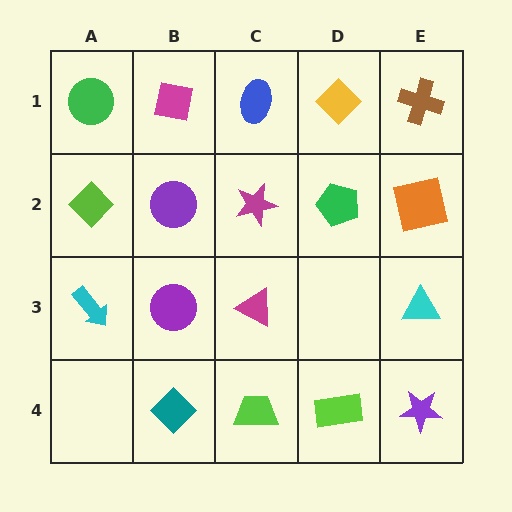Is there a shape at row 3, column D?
No, that cell is empty.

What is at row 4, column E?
A purple star.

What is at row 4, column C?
A lime trapezoid.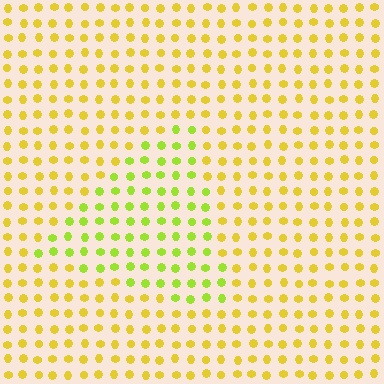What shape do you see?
I see a triangle.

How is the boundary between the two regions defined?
The boundary is defined purely by a slight shift in hue (about 33 degrees). Spacing, size, and orientation are identical on both sides.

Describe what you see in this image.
The image is filled with small yellow elements in a uniform arrangement. A triangle-shaped region is visible where the elements are tinted to a slightly different hue, forming a subtle color boundary.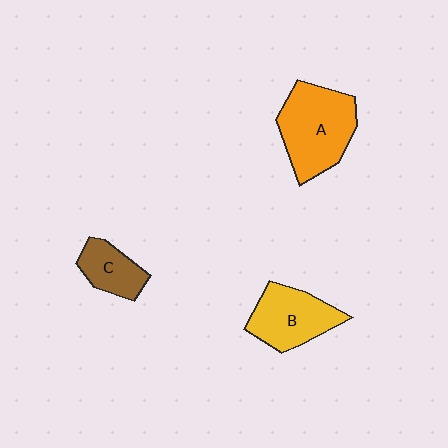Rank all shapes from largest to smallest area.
From largest to smallest: A (orange), B (yellow), C (brown).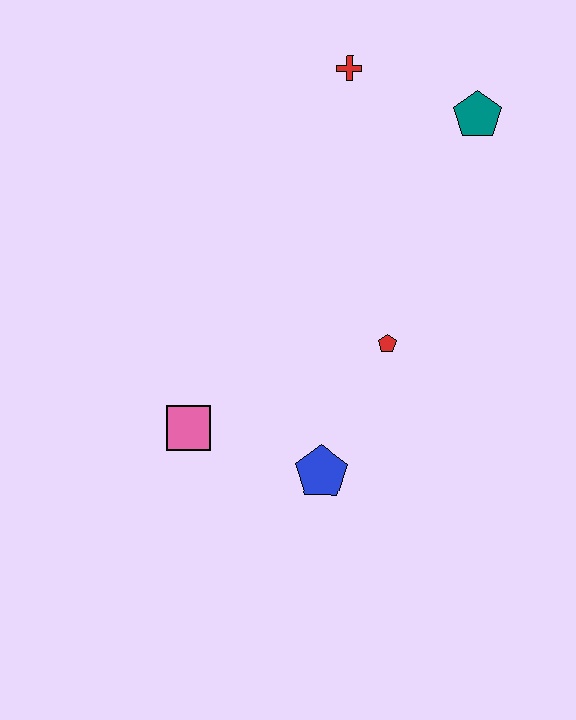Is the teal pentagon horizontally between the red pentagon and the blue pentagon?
No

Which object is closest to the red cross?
The teal pentagon is closest to the red cross.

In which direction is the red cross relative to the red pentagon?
The red cross is above the red pentagon.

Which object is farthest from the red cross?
The blue pentagon is farthest from the red cross.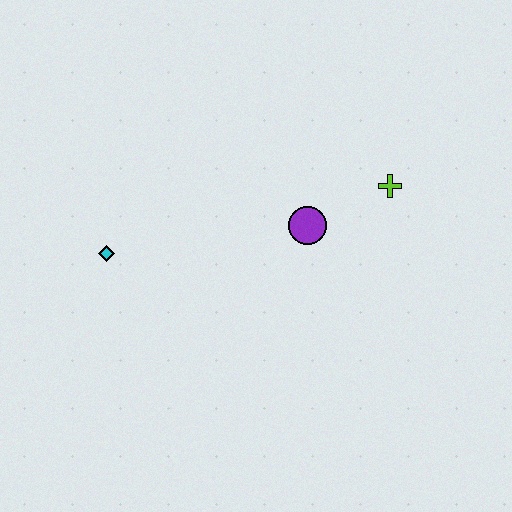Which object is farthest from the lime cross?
The cyan diamond is farthest from the lime cross.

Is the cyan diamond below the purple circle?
Yes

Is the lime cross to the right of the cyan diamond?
Yes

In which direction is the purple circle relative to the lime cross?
The purple circle is to the left of the lime cross.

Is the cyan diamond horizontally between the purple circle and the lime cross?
No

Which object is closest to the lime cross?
The purple circle is closest to the lime cross.